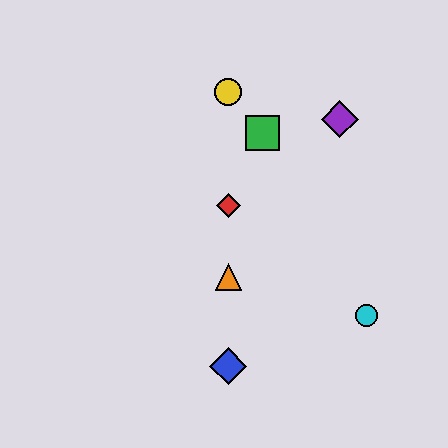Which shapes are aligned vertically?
The red diamond, the blue diamond, the yellow circle, the orange triangle are aligned vertically.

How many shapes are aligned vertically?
4 shapes (the red diamond, the blue diamond, the yellow circle, the orange triangle) are aligned vertically.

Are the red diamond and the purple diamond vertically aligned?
No, the red diamond is at x≈228 and the purple diamond is at x≈340.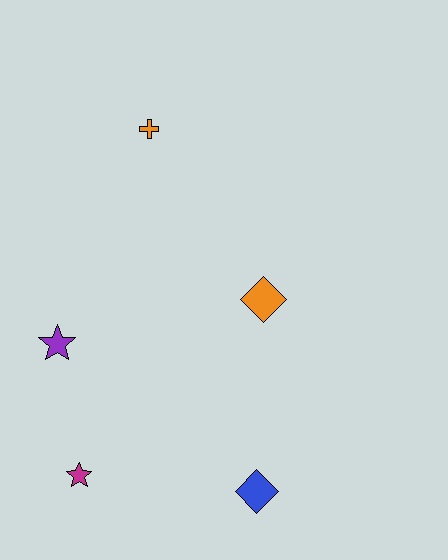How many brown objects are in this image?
There are no brown objects.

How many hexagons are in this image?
There are no hexagons.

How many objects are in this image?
There are 5 objects.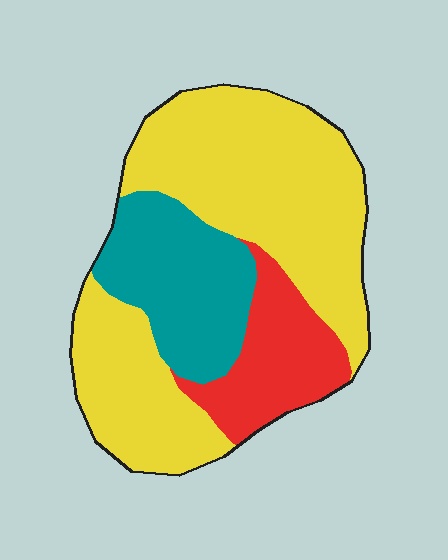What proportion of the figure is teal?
Teal takes up about one quarter (1/4) of the figure.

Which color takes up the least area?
Red, at roughly 15%.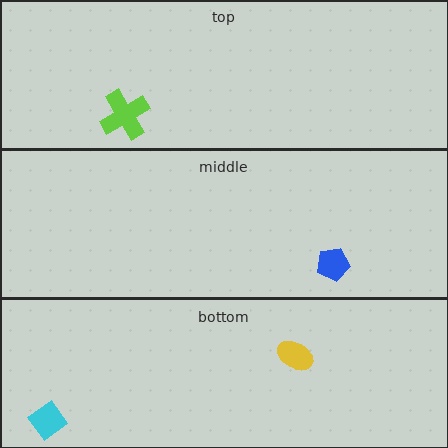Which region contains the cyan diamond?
The bottom region.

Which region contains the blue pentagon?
The middle region.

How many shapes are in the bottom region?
2.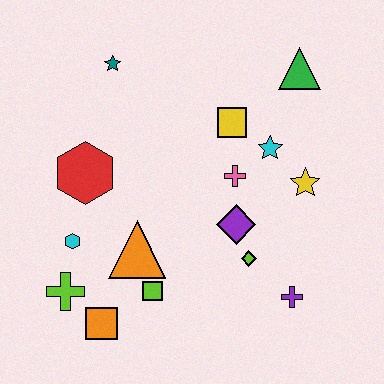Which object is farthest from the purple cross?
The teal star is farthest from the purple cross.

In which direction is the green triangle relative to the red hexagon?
The green triangle is to the right of the red hexagon.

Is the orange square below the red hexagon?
Yes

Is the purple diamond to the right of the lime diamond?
No